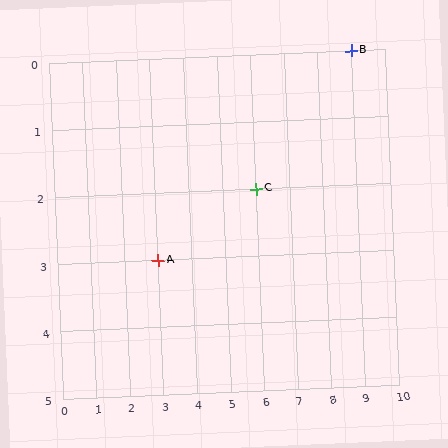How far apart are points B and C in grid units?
Points B and C are 3 columns and 2 rows apart (about 3.6 grid units diagonally).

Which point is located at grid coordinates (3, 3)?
Point A is at (3, 3).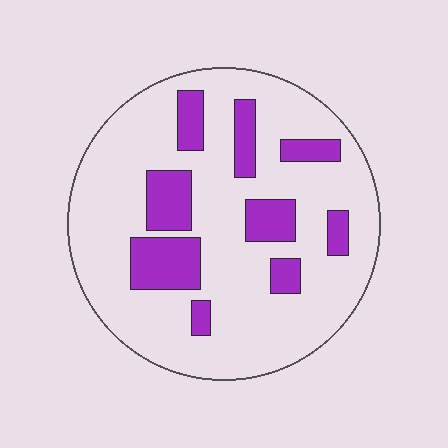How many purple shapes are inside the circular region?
9.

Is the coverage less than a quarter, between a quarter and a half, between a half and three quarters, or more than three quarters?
Less than a quarter.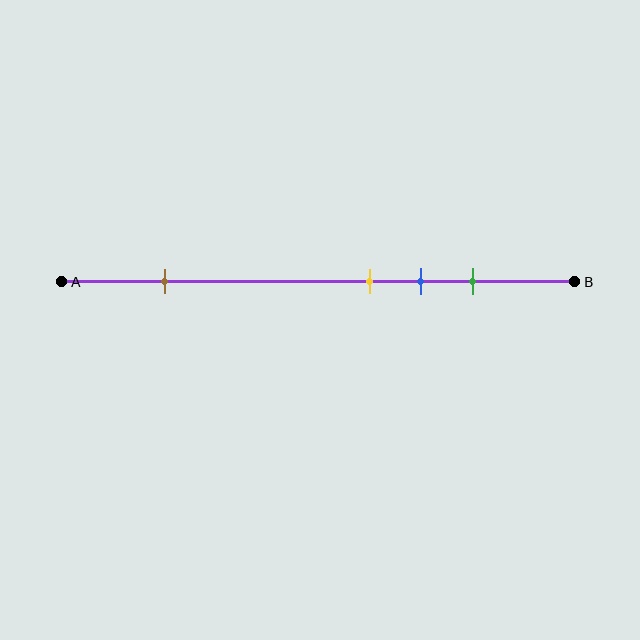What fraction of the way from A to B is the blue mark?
The blue mark is approximately 70% (0.7) of the way from A to B.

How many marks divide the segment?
There are 4 marks dividing the segment.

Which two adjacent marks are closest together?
The yellow and blue marks are the closest adjacent pair.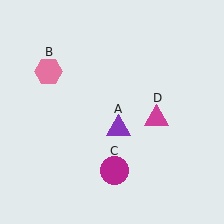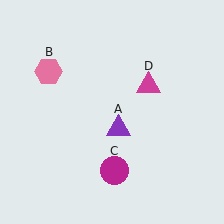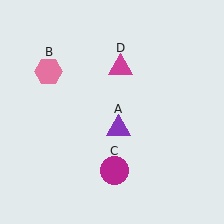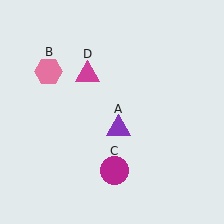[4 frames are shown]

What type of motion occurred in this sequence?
The magenta triangle (object D) rotated counterclockwise around the center of the scene.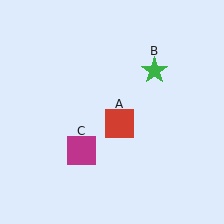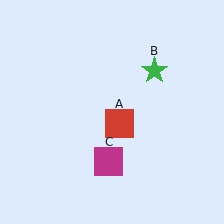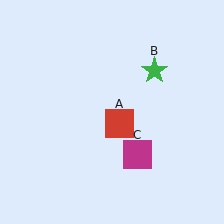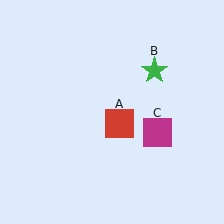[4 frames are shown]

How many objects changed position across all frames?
1 object changed position: magenta square (object C).